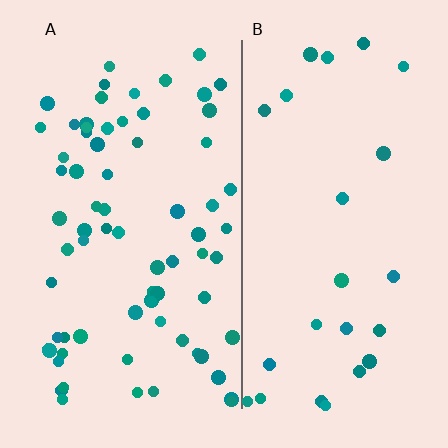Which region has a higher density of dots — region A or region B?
A (the left).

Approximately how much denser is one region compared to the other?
Approximately 2.9× — region A over region B.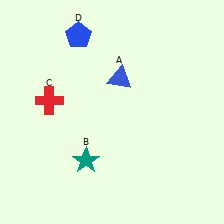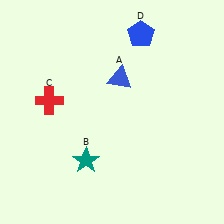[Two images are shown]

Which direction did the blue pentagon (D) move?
The blue pentagon (D) moved right.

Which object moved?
The blue pentagon (D) moved right.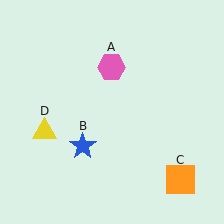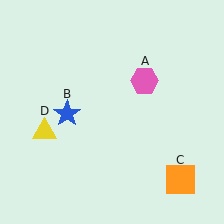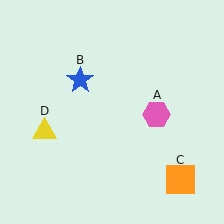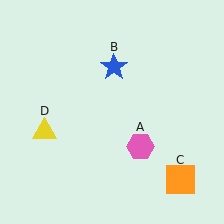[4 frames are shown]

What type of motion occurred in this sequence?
The pink hexagon (object A), blue star (object B) rotated clockwise around the center of the scene.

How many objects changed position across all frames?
2 objects changed position: pink hexagon (object A), blue star (object B).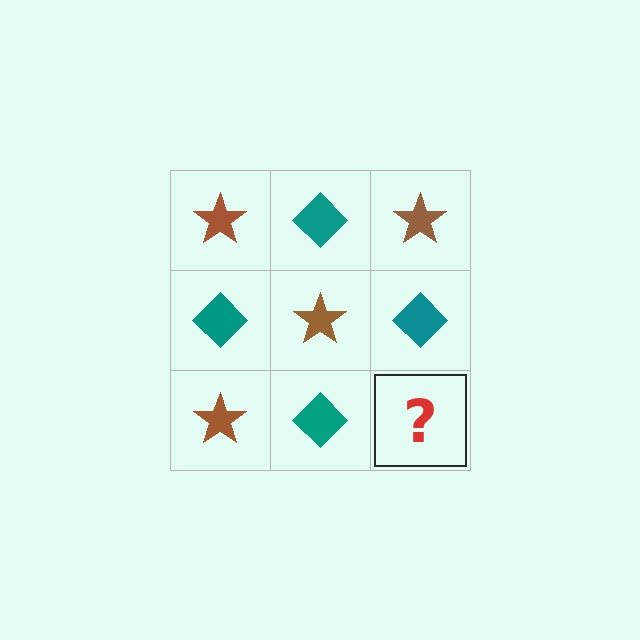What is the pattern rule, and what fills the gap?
The rule is that it alternates brown star and teal diamond in a checkerboard pattern. The gap should be filled with a brown star.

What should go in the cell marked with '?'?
The missing cell should contain a brown star.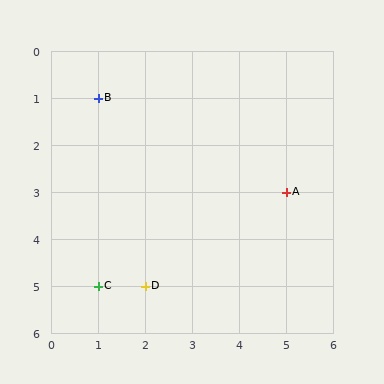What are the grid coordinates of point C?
Point C is at grid coordinates (1, 5).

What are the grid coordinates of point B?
Point B is at grid coordinates (1, 1).